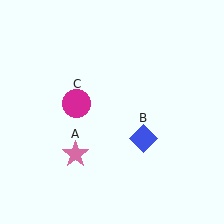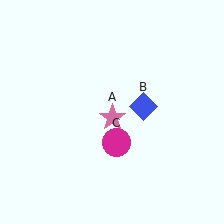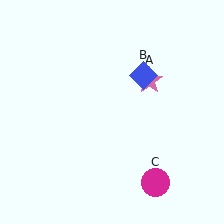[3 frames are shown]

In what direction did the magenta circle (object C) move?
The magenta circle (object C) moved down and to the right.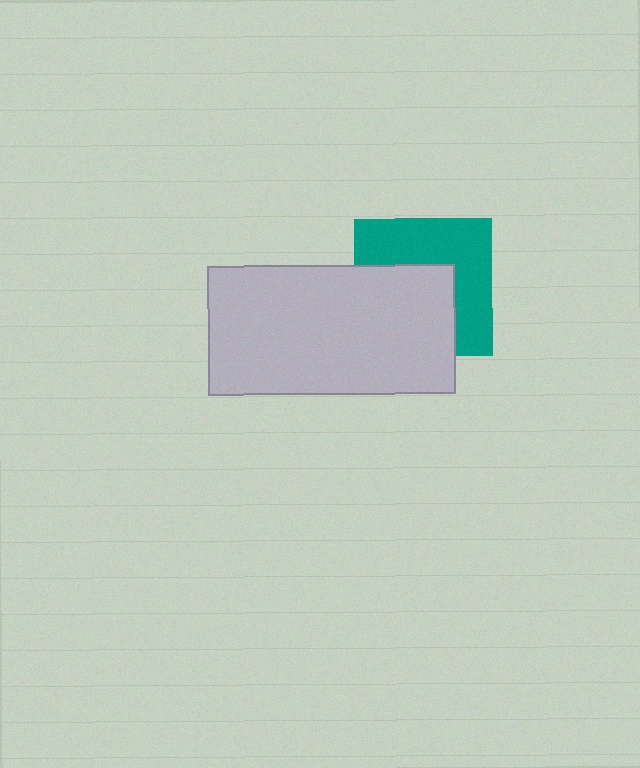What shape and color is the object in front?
The object in front is a light gray rectangle.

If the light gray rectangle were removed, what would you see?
You would see the complete teal square.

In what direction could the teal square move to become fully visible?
The teal square could move toward the upper-right. That would shift it out from behind the light gray rectangle entirely.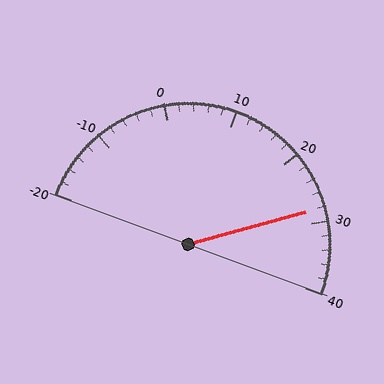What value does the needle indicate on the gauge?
The needle indicates approximately 28.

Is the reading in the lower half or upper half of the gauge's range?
The reading is in the upper half of the range (-20 to 40).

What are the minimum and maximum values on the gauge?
The gauge ranges from -20 to 40.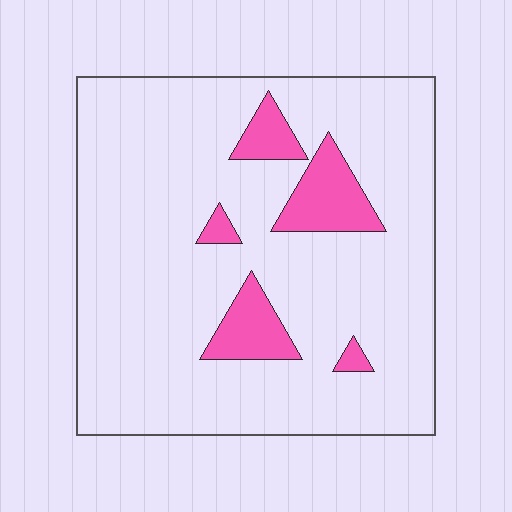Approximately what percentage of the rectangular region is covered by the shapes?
Approximately 10%.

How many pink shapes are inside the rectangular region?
5.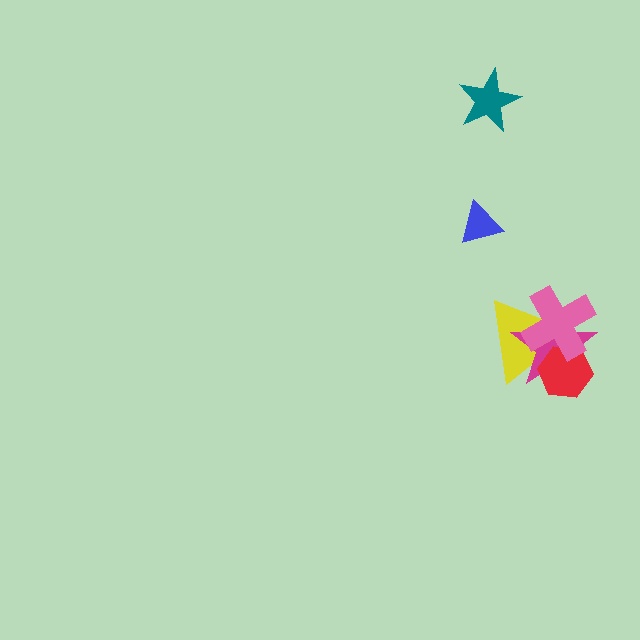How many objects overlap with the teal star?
0 objects overlap with the teal star.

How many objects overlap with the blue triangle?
0 objects overlap with the blue triangle.